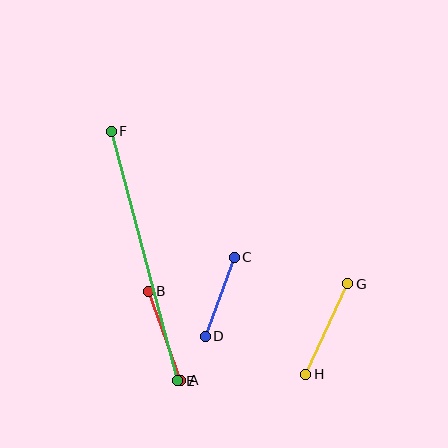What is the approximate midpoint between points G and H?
The midpoint is at approximately (327, 329) pixels.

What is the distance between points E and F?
The distance is approximately 258 pixels.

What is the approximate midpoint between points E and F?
The midpoint is at approximately (144, 256) pixels.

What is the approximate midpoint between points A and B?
The midpoint is at approximately (165, 336) pixels.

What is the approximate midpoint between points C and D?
The midpoint is at approximately (220, 297) pixels.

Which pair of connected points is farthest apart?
Points E and F are farthest apart.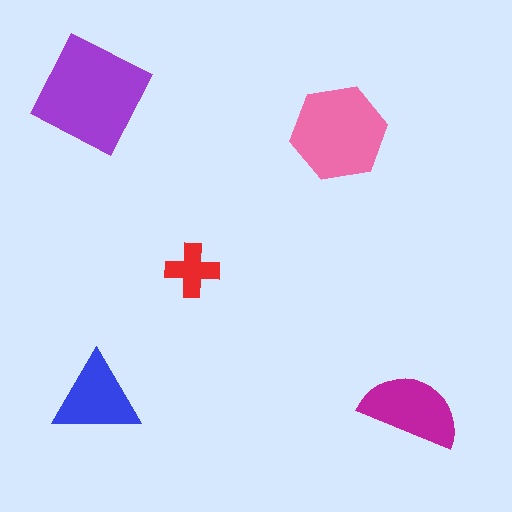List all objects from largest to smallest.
The purple square, the pink hexagon, the magenta semicircle, the blue triangle, the red cross.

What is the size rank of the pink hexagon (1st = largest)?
2nd.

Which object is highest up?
The purple square is topmost.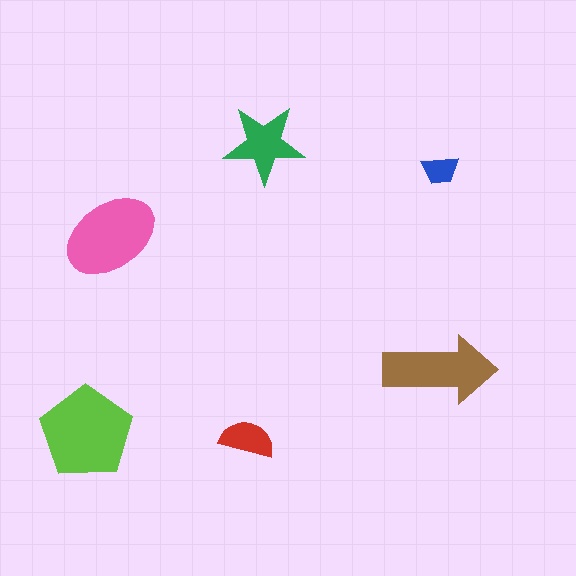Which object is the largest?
The lime pentagon.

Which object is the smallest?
The blue trapezoid.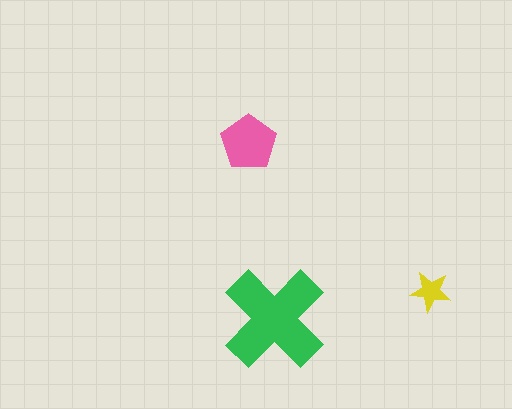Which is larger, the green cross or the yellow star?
The green cross.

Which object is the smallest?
The yellow star.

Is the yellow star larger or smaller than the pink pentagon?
Smaller.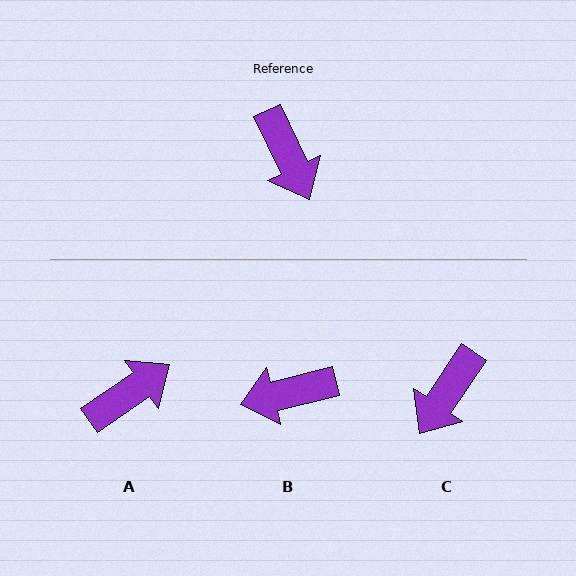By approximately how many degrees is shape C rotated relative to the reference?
Approximately 59 degrees clockwise.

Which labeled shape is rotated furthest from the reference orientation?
B, about 101 degrees away.